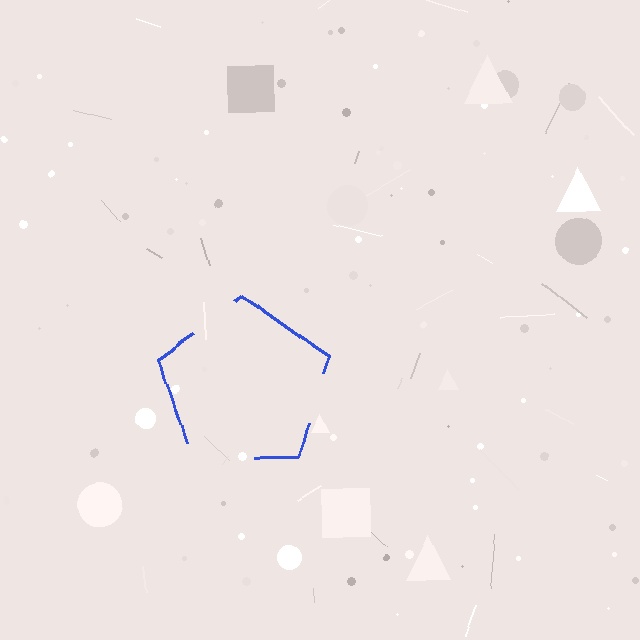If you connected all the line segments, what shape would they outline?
They would outline a pentagon.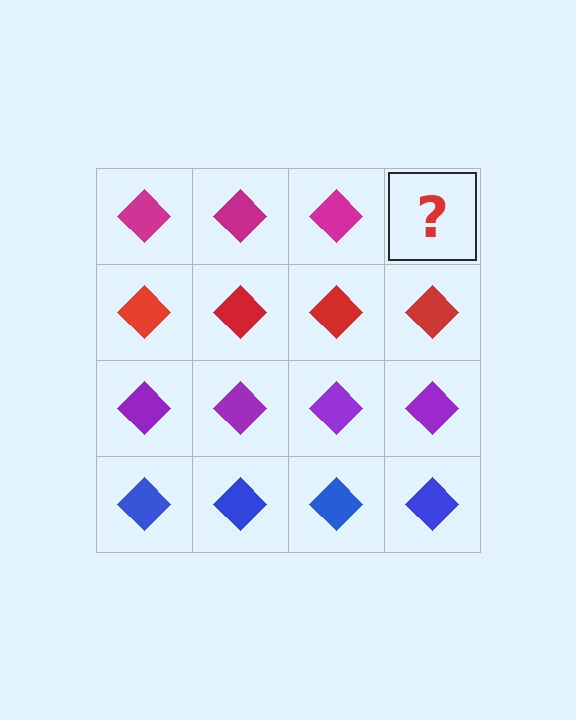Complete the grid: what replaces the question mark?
The question mark should be replaced with a magenta diamond.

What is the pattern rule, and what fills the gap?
The rule is that each row has a consistent color. The gap should be filled with a magenta diamond.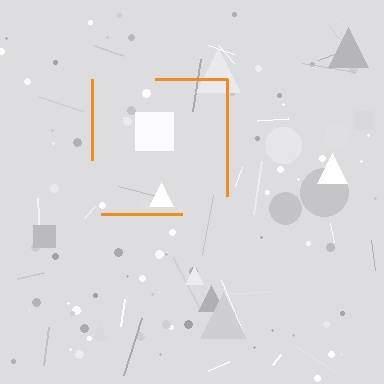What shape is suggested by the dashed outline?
The dashed outline suggests a square.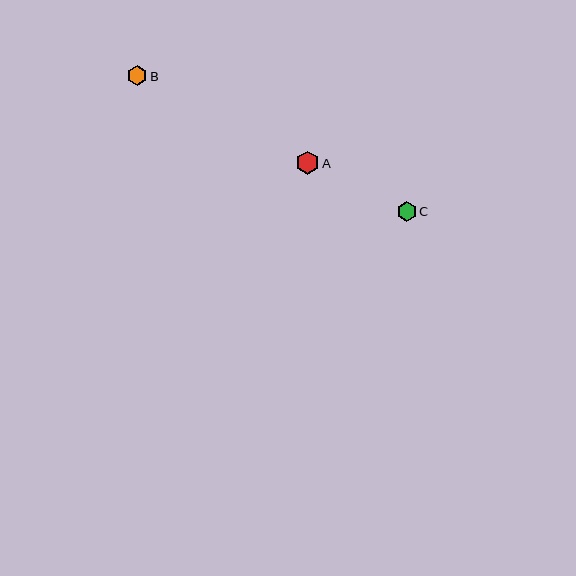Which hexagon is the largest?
Hexagon A is the largest with a size of approximately 23 pixels.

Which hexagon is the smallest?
Hexagon C is the smallest with a size of approximately 20 pixels.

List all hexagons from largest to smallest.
From largest to smallest: A, B, C.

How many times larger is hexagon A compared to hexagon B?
Hexagon A is approximately 1.2 times the size of hexagon B.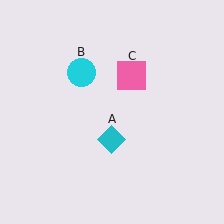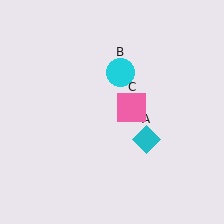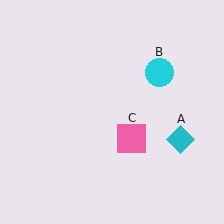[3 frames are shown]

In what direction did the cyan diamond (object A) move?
The cyan diamond (object A) moved right.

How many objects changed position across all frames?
3 objects changed position: cyan diamond (object A), cyan circle (object B), pink square (object C).